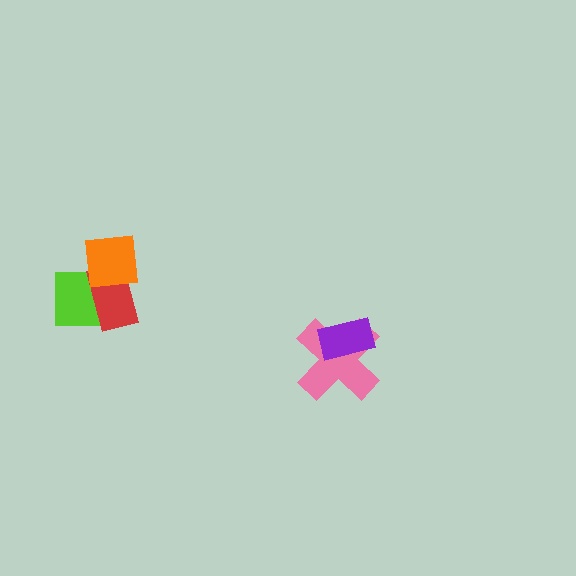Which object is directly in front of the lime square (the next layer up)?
The red rectangle is directly in front of the lime square.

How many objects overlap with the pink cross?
1 object overlaps with the pink cross.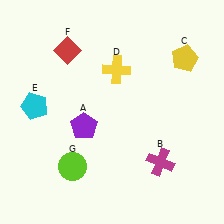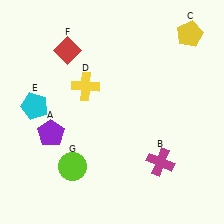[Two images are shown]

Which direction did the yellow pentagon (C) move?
The yellow pentagon (C) moved up.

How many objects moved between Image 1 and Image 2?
3 objects moved between the two images.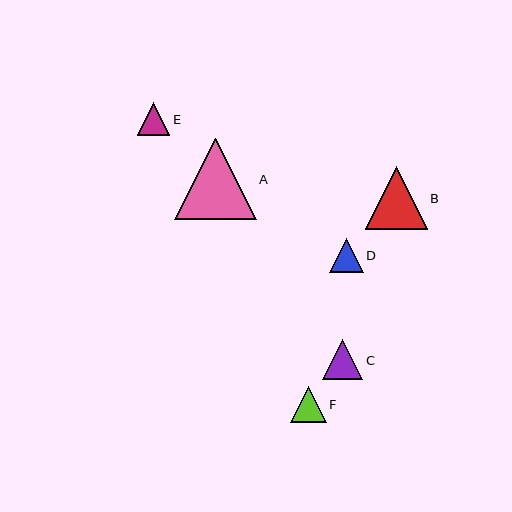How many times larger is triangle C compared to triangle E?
Triangle C is approximately 1.2 times the size of triangle E.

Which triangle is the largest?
Triangle A is the largest with a size of approximately 81 pixels.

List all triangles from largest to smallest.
From largest to smallest: A, B, C, F, D, E.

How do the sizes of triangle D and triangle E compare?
Triangle D and triangle E are approximately the same size.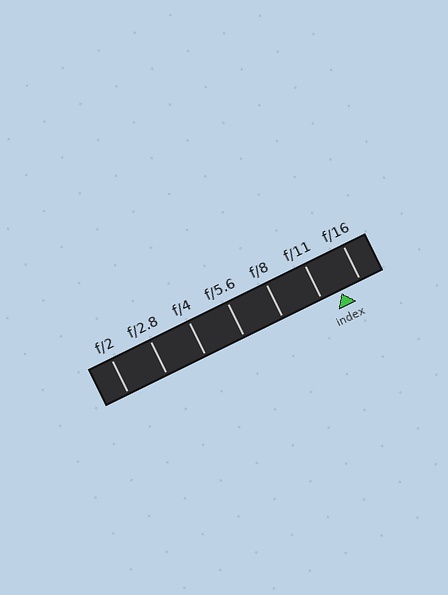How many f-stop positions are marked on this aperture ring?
There are 7 f-stop positions marked.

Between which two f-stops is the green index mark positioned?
The index mark is between f/11 and f/16.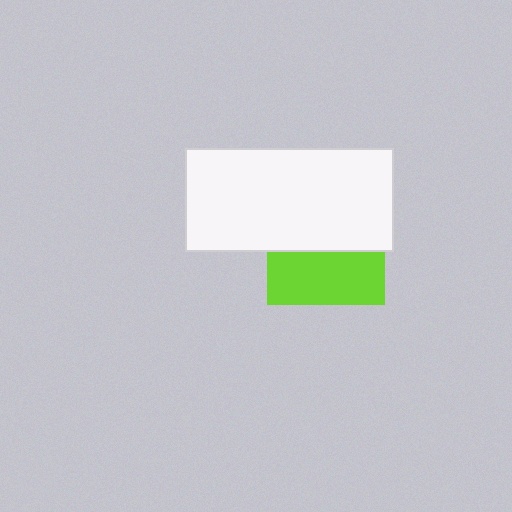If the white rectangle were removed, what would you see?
You would see the complete lime square.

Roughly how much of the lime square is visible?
About half of it is visible (roughly 46%).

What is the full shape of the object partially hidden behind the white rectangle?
The partially hidden object is a lime square.